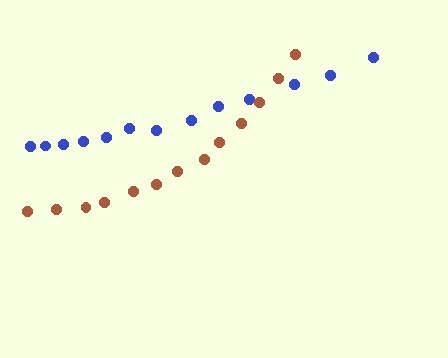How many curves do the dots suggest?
There are 2 distinct paths.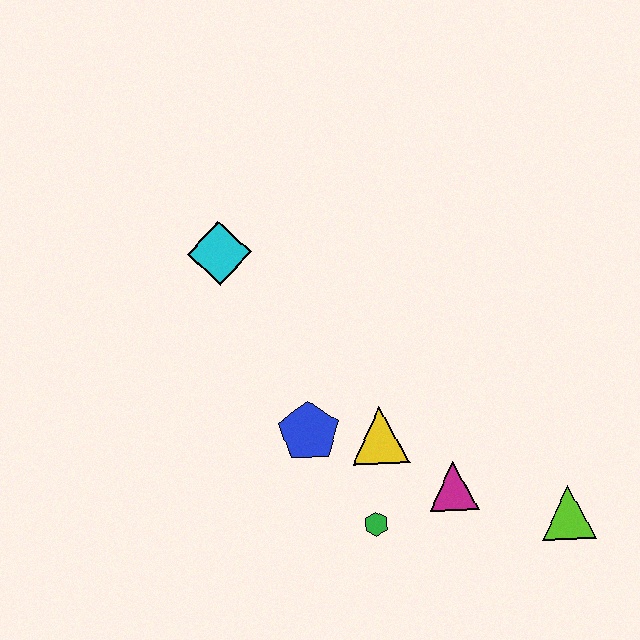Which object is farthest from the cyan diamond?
The lime triangle is farthest from the cyan diamond.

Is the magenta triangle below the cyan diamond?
Yes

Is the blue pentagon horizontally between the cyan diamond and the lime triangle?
Yes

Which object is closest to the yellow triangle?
The blue pentagon is closest to the yellow triangle.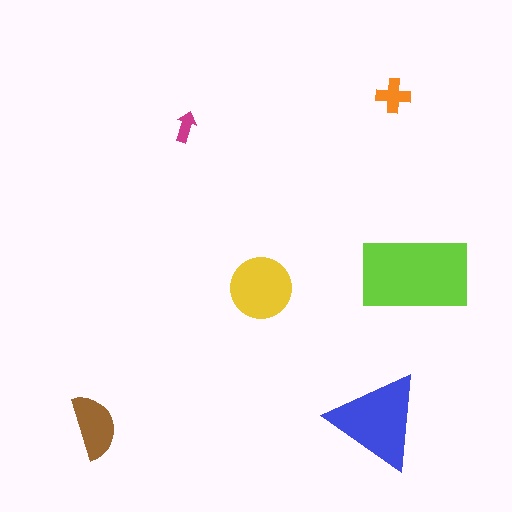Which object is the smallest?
The magenta arrow.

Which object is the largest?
The lime rectangle.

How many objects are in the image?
There are 6 objects in the image.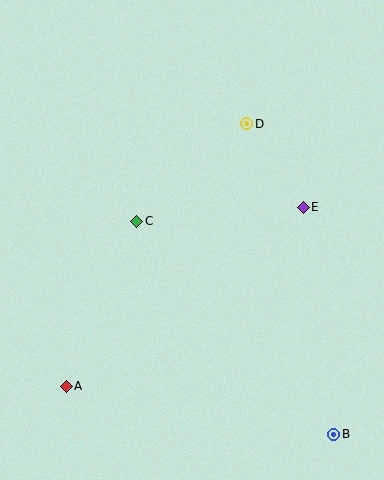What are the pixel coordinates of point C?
Point C is at (137, 221).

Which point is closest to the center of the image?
Point C at (137, 221) is closest to the center.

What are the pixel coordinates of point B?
Point B is at (334, 434).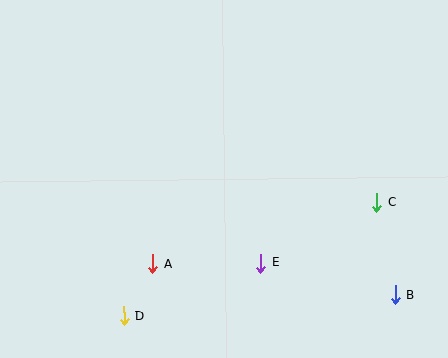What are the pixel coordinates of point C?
Point C is at (377, 202).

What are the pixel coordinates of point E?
Point E is at (261, 263).